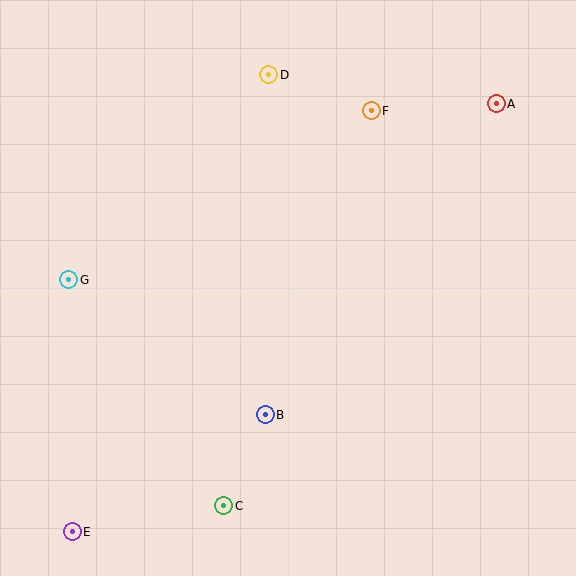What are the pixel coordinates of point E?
Point E is at (72, 532).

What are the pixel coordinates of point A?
Point A is at (496, 104).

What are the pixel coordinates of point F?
Point F is at (371, 111).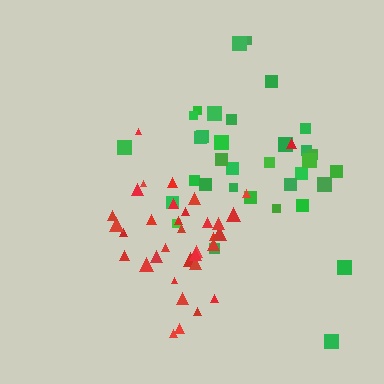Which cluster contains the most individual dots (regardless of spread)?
Red (35).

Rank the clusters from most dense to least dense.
red, green.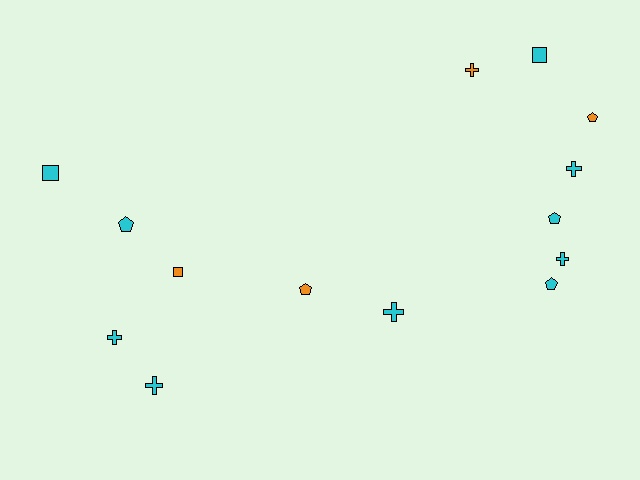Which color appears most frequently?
Cyan, with 10 objects.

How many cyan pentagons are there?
There are 3 cyan pentagons.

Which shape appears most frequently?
Cross, with 6 objects.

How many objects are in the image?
There are 14 objects.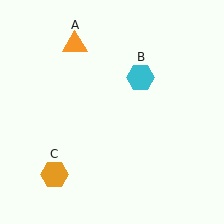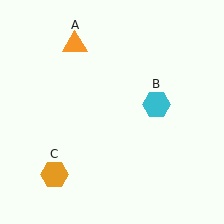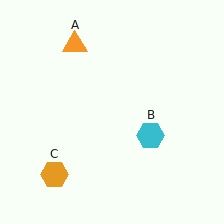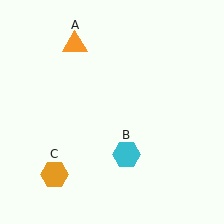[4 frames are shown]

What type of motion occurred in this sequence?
The cyan hexagon (object B) rotated clockwise around the center of the scene.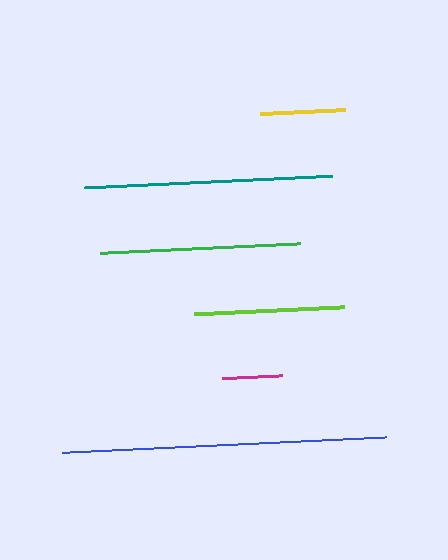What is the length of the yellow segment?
The yellow segment is approximately 85 pixels long.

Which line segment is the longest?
The blue line is the longest at approximately 324 pixels.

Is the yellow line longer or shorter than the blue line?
The blue line is longer than the yellow line.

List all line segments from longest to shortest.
From longest to shortest: blue, teal, green, lime, yellow, magenta.